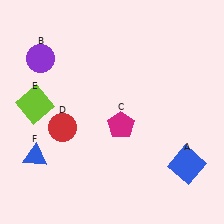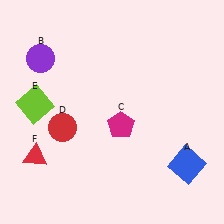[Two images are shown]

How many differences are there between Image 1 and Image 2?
There is 1 difference between the two images.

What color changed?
The triangle (F) changed from blue in Image 1 to red in Image 2.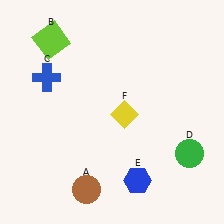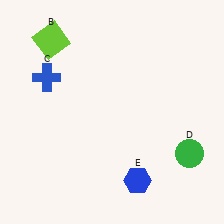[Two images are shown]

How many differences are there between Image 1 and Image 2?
There are 2 differences between the two images.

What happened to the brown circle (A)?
The brown circle (A) was removed in Image 2. It was in the bottom-left area of Image 1.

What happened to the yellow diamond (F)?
The yellow diamond (F) was removed in Image 2. It was in the bottom-right area of Image 1.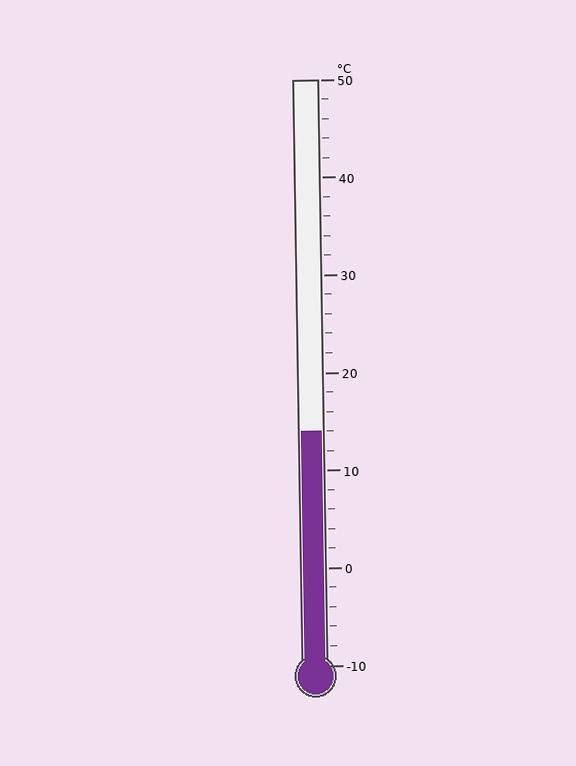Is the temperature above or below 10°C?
The temperature is above 10°C.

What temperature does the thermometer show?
The thermometer shows approximately 14°C.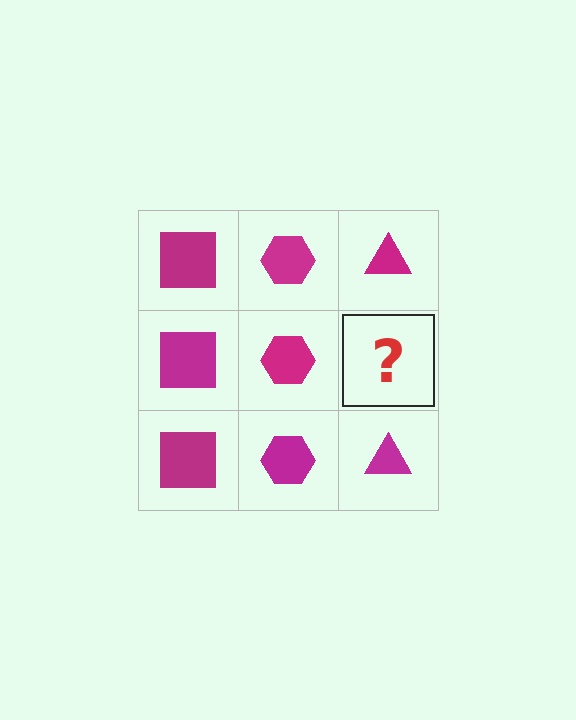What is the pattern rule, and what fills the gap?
The rule is that each column has a consistent shape. The gap should be filled with a magenta triangle.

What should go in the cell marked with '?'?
The missing cell should contain a magenta triangle.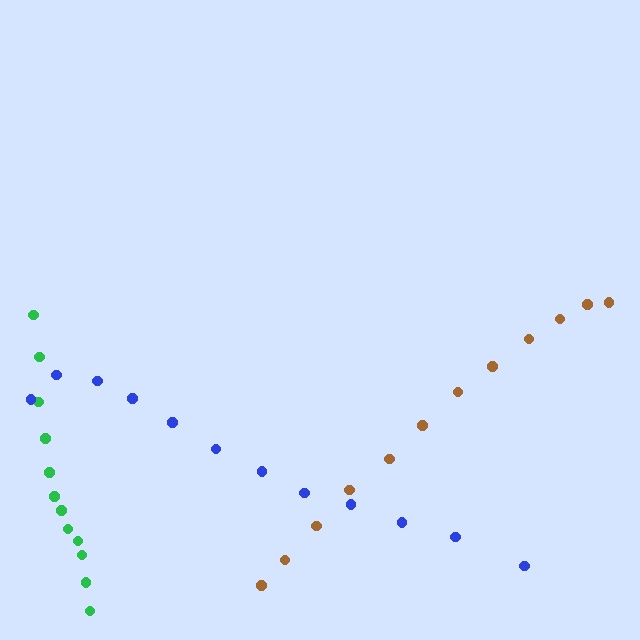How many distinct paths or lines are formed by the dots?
There are 3 distinct paths.